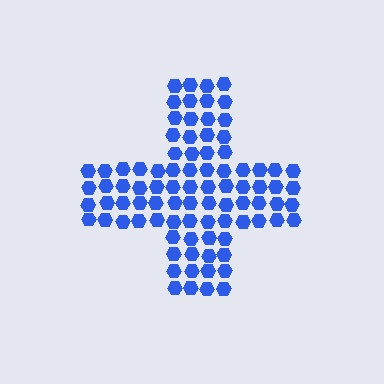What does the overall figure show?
The overall figure shows a cross.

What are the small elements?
The small elements are hexagons.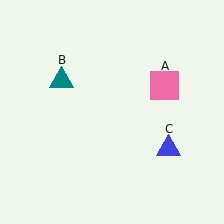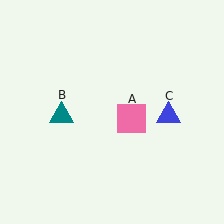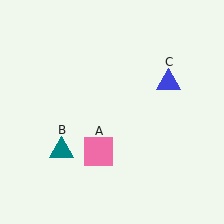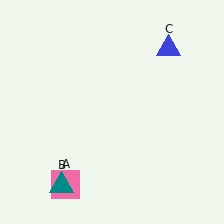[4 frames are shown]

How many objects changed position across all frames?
3 objects changed position: pink square (object A), teal triangle (object B), blue triangle (object C).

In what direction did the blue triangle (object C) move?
The blue triangle (object C) moved up.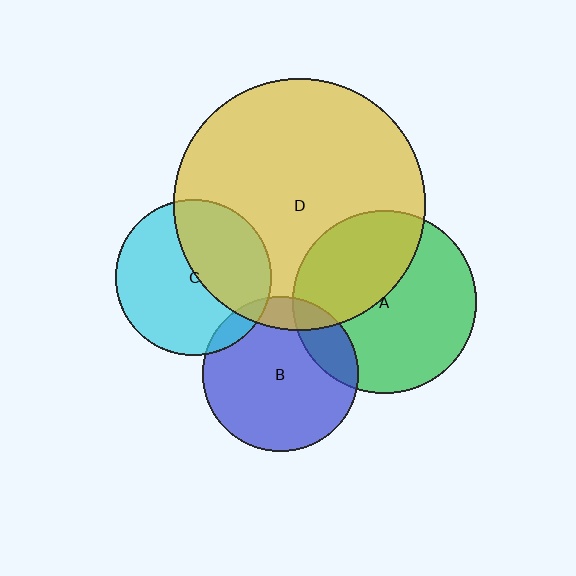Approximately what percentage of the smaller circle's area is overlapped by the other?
Approximately 40%.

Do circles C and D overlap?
Yes.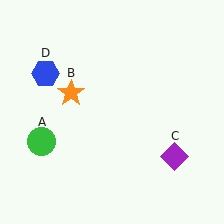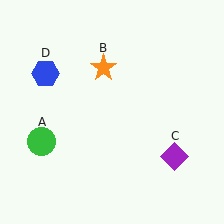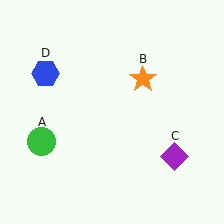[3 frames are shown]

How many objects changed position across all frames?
1 object changed position: orange star (object B).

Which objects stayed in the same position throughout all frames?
Green circle (object A) and purple diamond (object C) and blue hexagon (object D) remained stationary.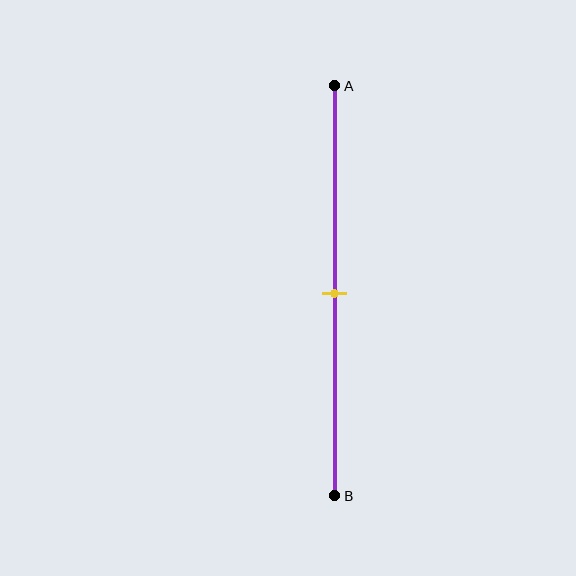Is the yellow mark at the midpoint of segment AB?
Yes, the mark is approximately at the midpoint.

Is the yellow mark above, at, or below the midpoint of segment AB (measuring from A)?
The yellow mark is approximately at the midpoint of segment AB.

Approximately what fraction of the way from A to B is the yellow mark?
The yellow mark is approximately 50% of the way from A to B.